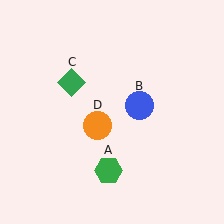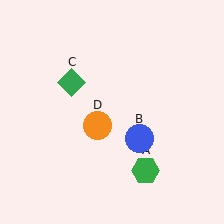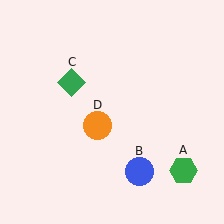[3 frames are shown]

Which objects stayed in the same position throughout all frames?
Green diamond (object C) and orange circle (object D) remained stationary.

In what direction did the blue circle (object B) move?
The blue circle (object B) moved down.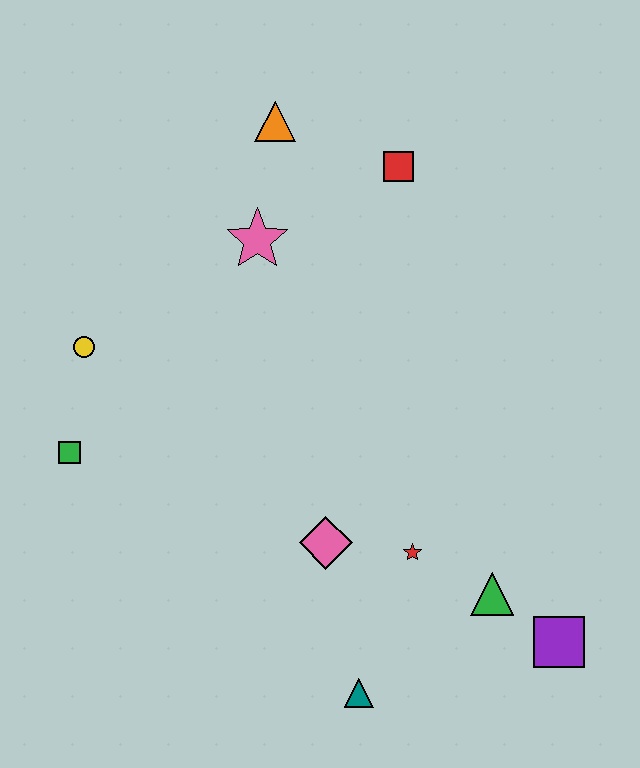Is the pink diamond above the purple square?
Yes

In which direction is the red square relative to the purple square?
The red square is above the purple square.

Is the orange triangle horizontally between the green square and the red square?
Yes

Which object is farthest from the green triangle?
The orange triangle is farthest from the green triangle.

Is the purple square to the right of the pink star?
Yes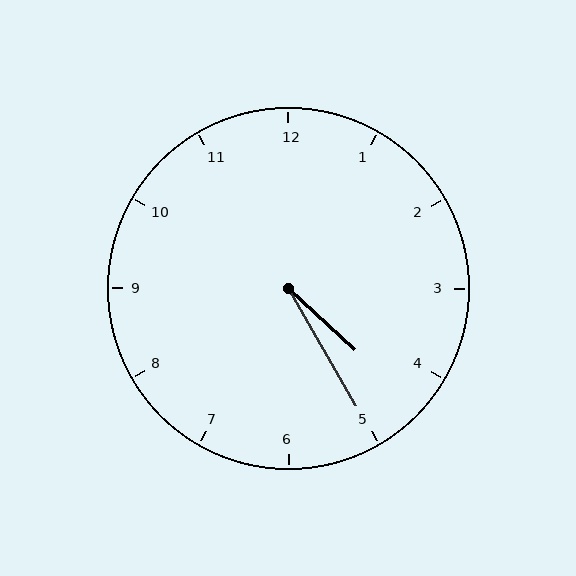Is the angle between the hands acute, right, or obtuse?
It is acute.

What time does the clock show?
4:25.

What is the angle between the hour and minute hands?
Approximately 18 degrees.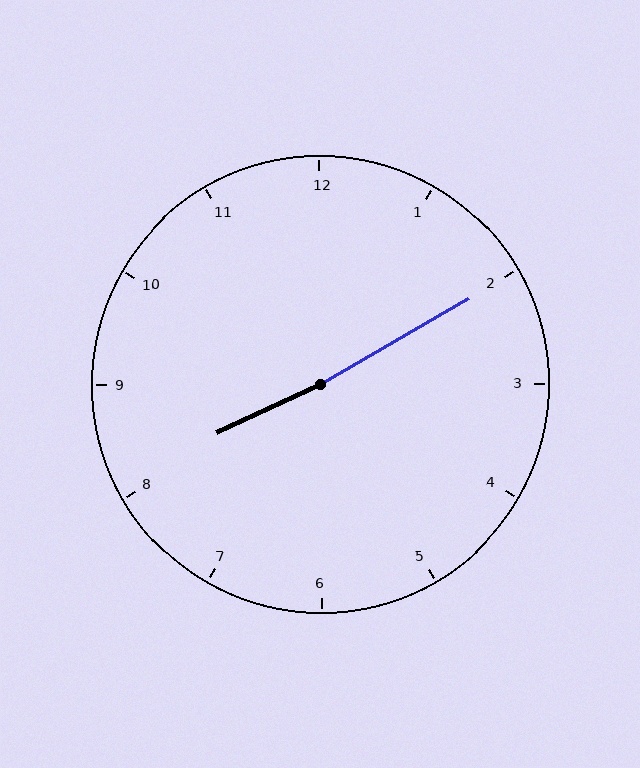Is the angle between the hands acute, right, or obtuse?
It is obtuse.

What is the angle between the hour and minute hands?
Approximately 175 degrees.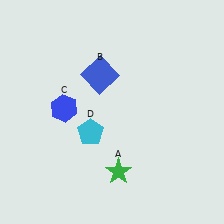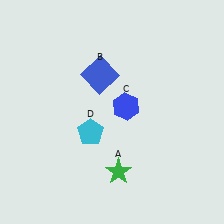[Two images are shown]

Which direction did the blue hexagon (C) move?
The blue hexagon (C) moved right.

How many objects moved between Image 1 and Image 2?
1 object moved between the two images.